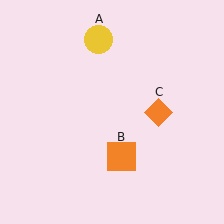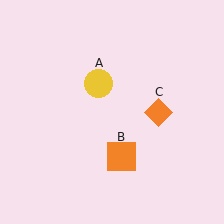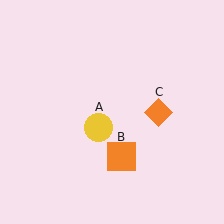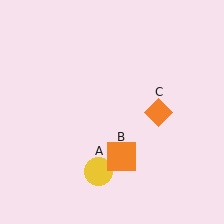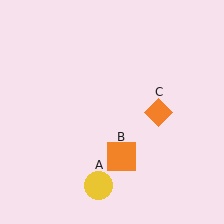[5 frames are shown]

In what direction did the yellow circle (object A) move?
The yellow circle (object A) moved down.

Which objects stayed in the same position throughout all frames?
Orange square (object B) and orange diamond (object C) remained stationary.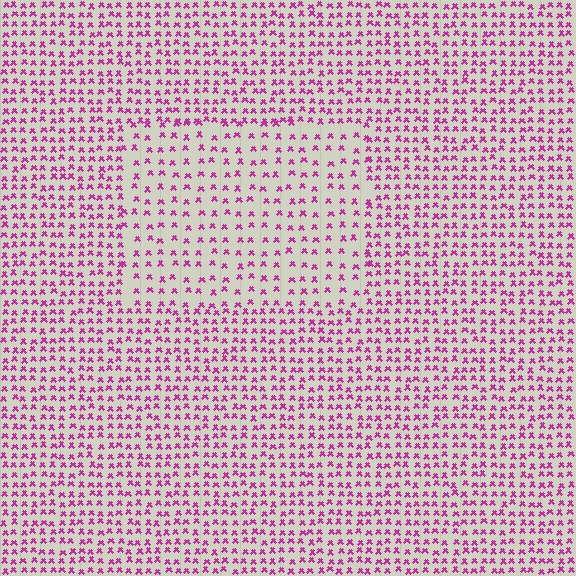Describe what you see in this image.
The image contains small magenta elements arranged at two different densities. A rectangle-shaped region is visible where the elements are less densely packed than the surrounding area.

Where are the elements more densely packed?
The elements are more densely packed outside the rectangle boundary.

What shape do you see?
I see a rectangle.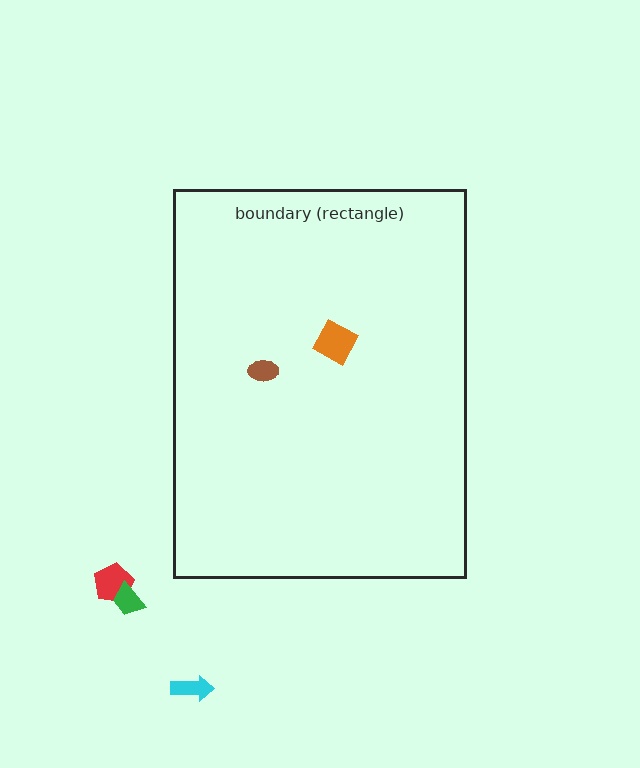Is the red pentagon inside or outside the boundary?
Outside.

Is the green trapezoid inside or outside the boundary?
Outside.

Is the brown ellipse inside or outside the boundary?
Inside.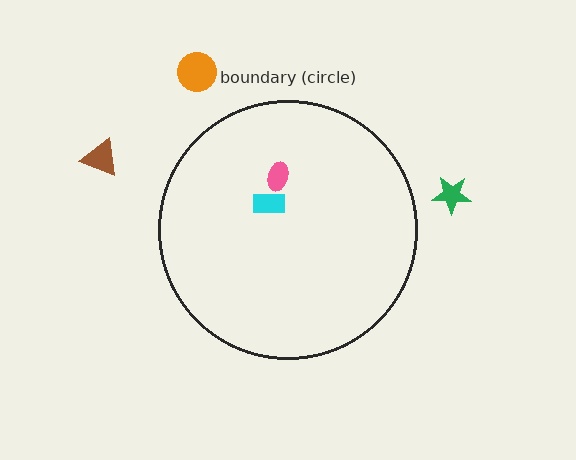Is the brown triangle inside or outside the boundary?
Outside.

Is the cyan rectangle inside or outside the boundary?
Inside.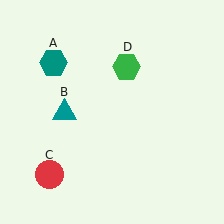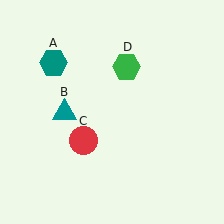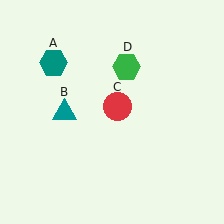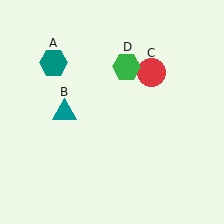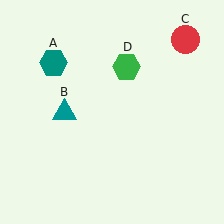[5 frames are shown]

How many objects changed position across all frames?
1 object changed position: red circle (object C).